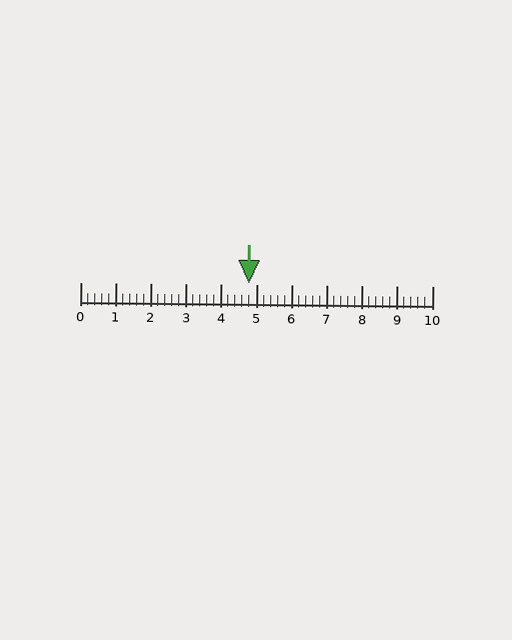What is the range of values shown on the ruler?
The ruler shows values from 0 to 10.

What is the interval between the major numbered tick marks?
The major tick marks are spaced 1 units apart.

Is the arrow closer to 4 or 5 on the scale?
The arrow is closer to 5.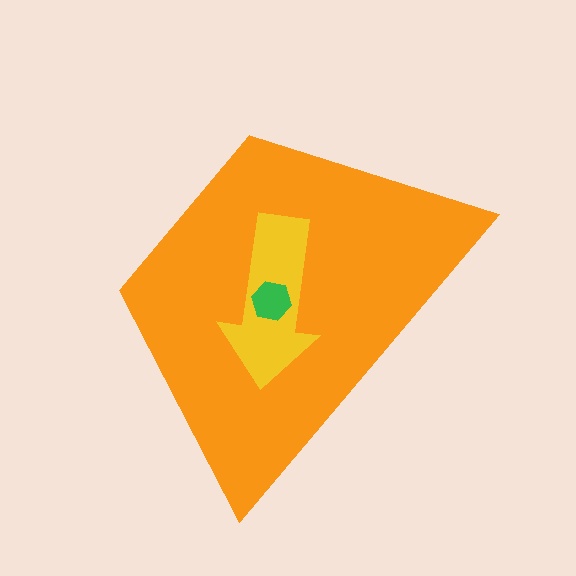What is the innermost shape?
The green hexagon.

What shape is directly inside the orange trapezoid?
The yellow arrow.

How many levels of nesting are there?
3.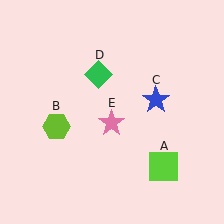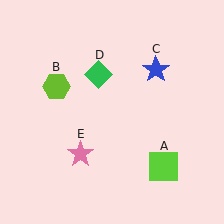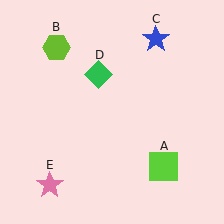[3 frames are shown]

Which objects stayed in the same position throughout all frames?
Lime square (object A) and green diamond (object D) remained stationary.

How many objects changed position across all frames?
3 objects changed position: lime hexagon (object B), blue star (object C), pink star (object E).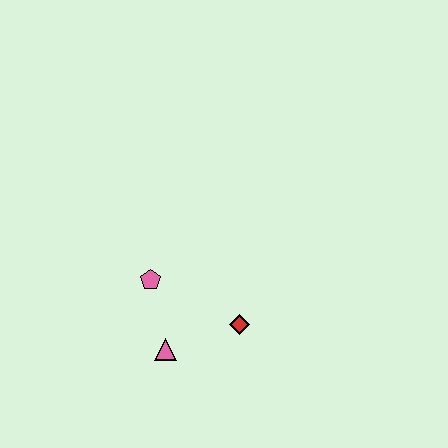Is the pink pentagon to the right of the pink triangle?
No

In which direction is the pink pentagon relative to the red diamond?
The pink pentagon is to the left of the red diamond.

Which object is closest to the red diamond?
The pink triangle is closest to the red diamond.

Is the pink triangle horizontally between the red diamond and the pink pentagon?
Yes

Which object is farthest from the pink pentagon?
The red diamond is farthest from the pink pentagon.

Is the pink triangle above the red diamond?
No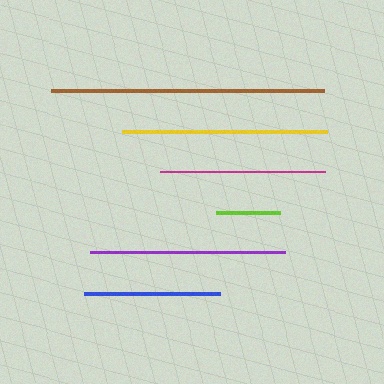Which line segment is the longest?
The brown line is the longest at approximately 273 pixels.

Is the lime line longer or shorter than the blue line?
The blue line is longer than the lime line.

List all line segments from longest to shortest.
From longest to shortest: brown, yellow, purple, magenta, blue, lime.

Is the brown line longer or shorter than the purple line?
The brown line is longer than the purple line.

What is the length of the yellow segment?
The yellow segment is approximately 206 pixels long.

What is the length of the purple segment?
The purple segment is approximately 195 pixels long.